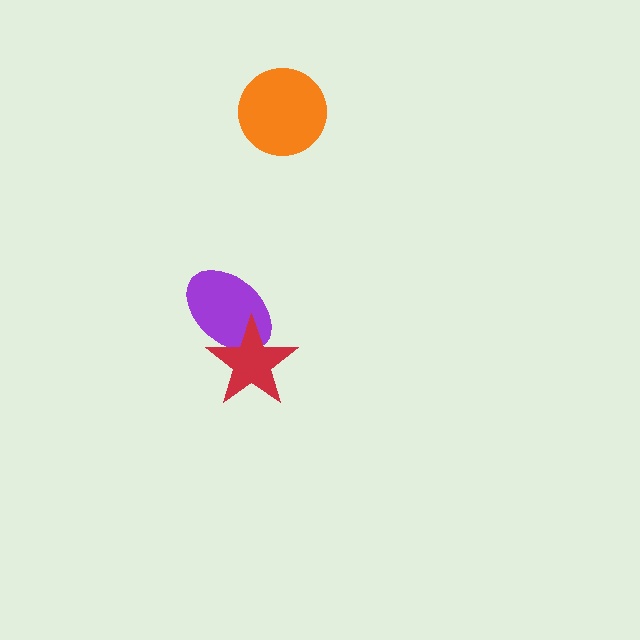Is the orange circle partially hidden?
No, no other shape covers it.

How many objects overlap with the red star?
1 object overlaps with the red star.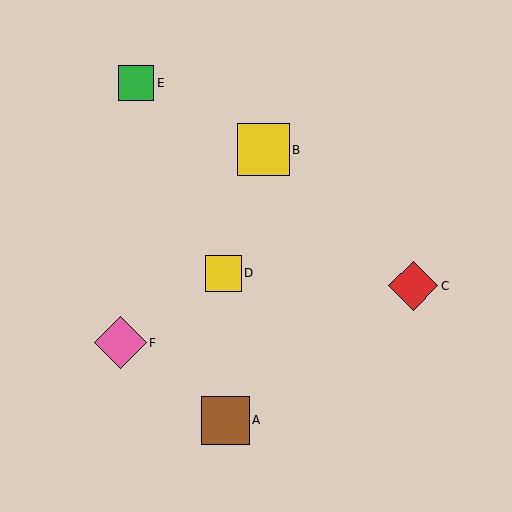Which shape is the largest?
The yellow square (labeled B) is the largest.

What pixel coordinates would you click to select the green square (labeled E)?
Click at (136, 83) to select the green square E.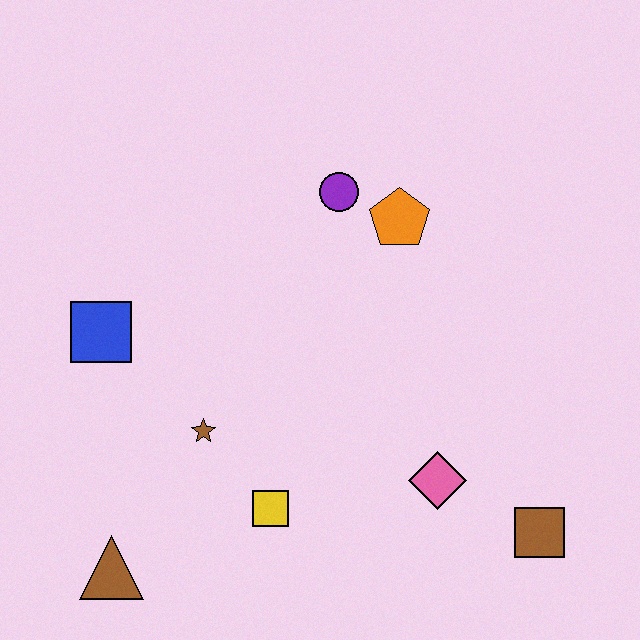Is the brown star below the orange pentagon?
Yes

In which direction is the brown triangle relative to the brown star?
The brown triangle is below the brown star.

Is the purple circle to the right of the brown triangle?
Yes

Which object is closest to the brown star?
The yellow square is closest to the brown star.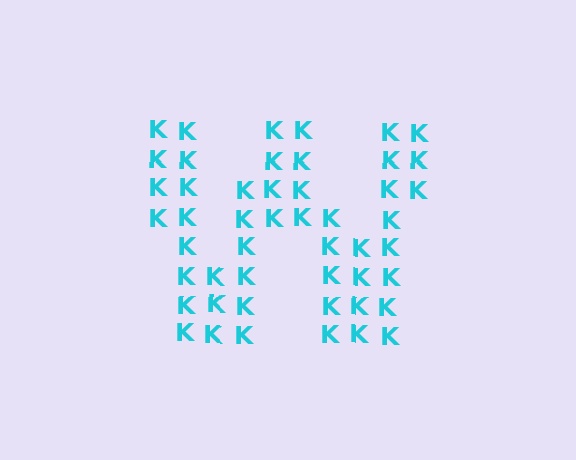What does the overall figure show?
The overall figure shows the letter W.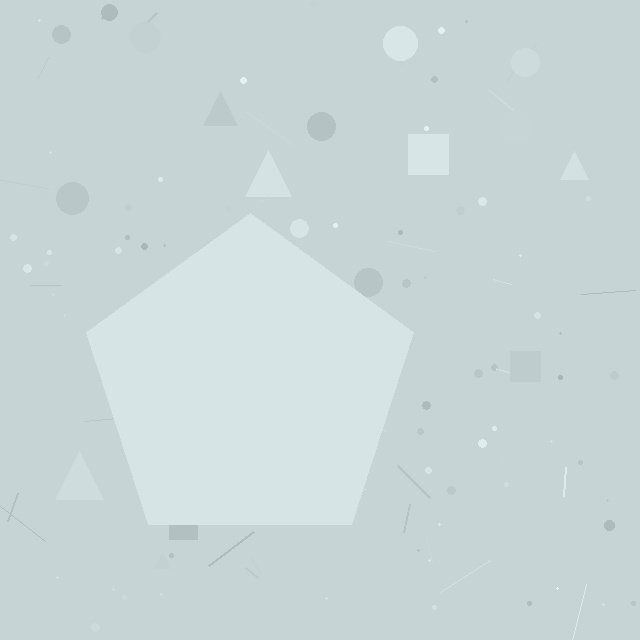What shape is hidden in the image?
A pentagon is hidden in the image.